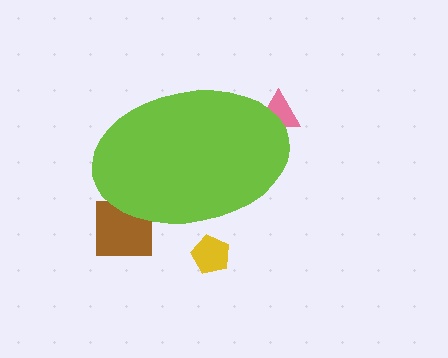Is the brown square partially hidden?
Yes, the brown square is partially hidden behind the lime ellipse.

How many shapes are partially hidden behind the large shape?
3 shapes are partially hidden.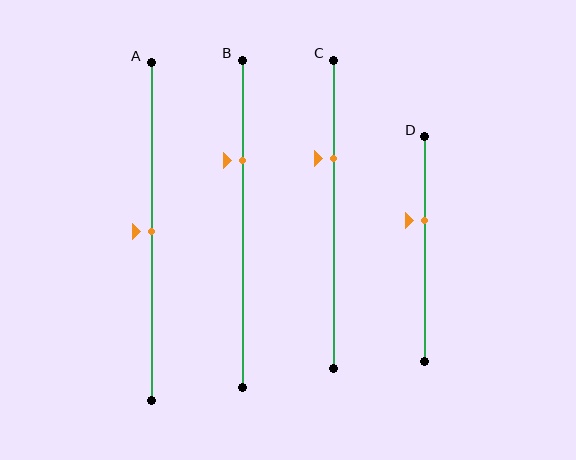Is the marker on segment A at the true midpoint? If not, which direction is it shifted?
Yes, the marker on segment A is at the true midpoint.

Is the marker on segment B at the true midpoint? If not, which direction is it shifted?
No, the marker on segment B is shifted upward by about 19% of the segment length.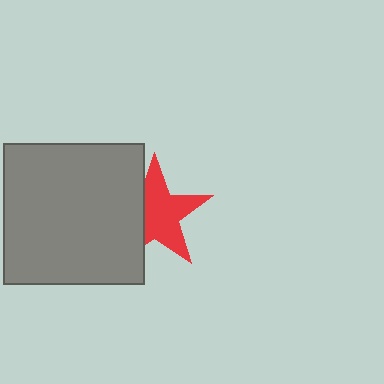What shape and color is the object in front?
The object in front is a gray square.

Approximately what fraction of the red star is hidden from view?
Roughly 34% of the red star is hidden behind the gray square.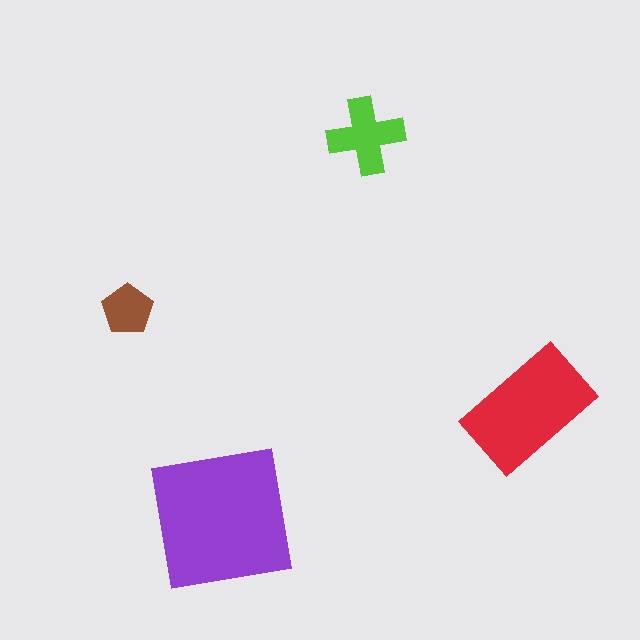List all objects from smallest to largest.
The brown pentagon, the lime cross, the red rectangle, the purple square.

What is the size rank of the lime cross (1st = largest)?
3rd.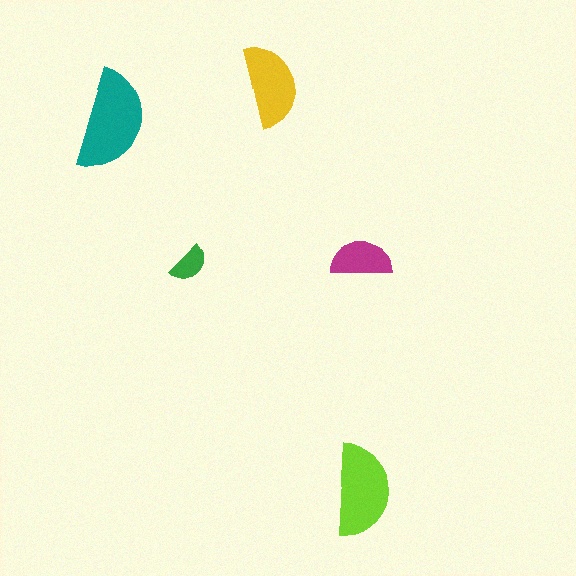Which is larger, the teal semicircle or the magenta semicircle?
The teal one.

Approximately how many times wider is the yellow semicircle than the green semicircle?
About 2 times wider.